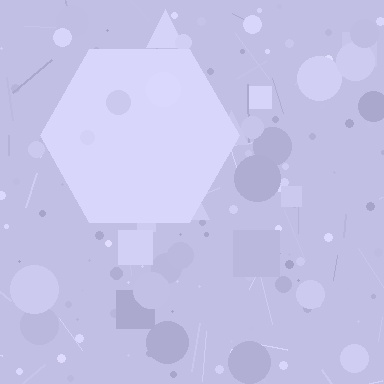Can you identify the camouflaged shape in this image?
The camouflaged shape is a hexagon.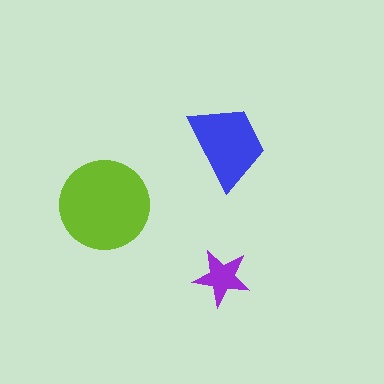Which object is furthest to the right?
The blue trapezoid is rightmost.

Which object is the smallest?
The purple star.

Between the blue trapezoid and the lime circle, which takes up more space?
The lime circle.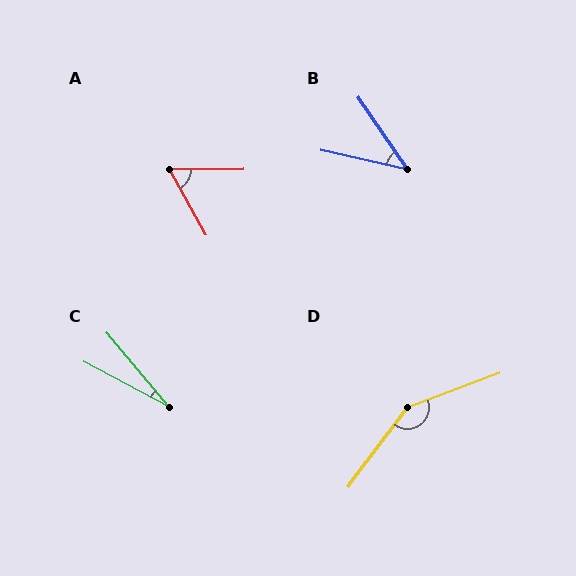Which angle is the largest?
D, at approximately 147 degrees.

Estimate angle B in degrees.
Approximately 43 degrees.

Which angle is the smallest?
C, at approximately 22 degrees.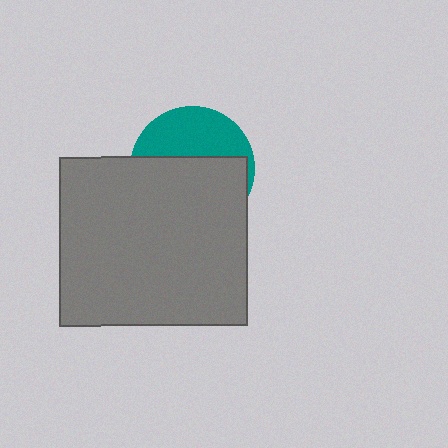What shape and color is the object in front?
The object in front is a gray rectangle.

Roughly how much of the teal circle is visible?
A small part of it is visible (roughly 39%).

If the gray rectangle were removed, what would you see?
You would see the complete teal circle.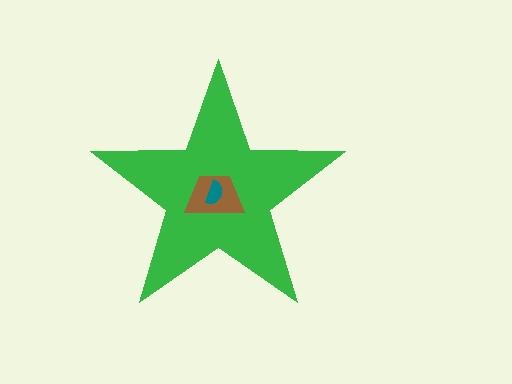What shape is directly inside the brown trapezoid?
The teal semicircle.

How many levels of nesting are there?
3.